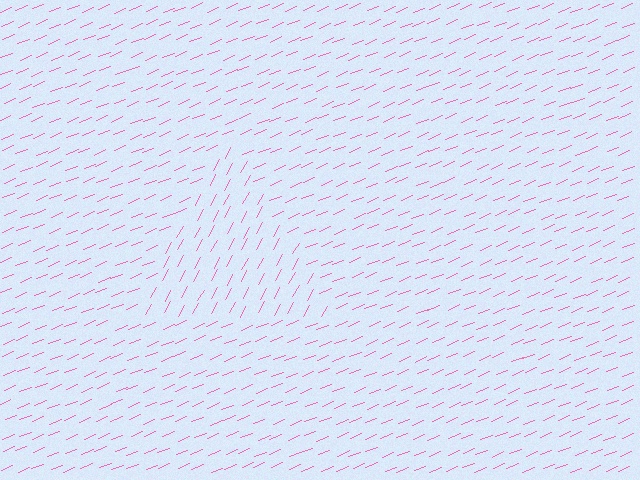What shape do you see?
I see a triangle.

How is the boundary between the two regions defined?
The boundary is defined purely by a change in line orientation (approximately 39 degrees difference). All lines are the same color and thickness.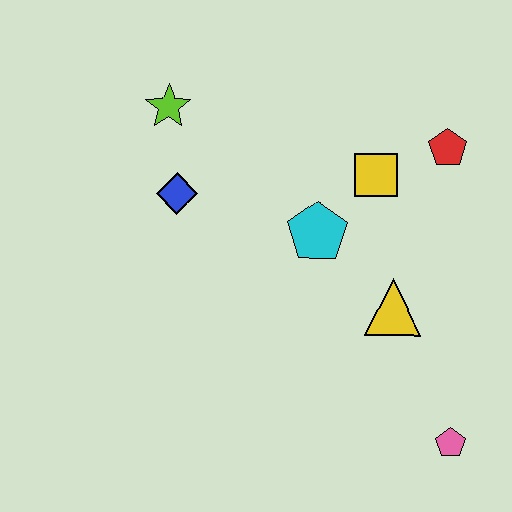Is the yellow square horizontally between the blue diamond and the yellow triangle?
Yes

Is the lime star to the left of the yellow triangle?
Yes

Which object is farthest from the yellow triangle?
The lime star is farthest from the yellow triangle.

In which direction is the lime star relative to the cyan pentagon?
The lime star is to the left of the cyan pentagon.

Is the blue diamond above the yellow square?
No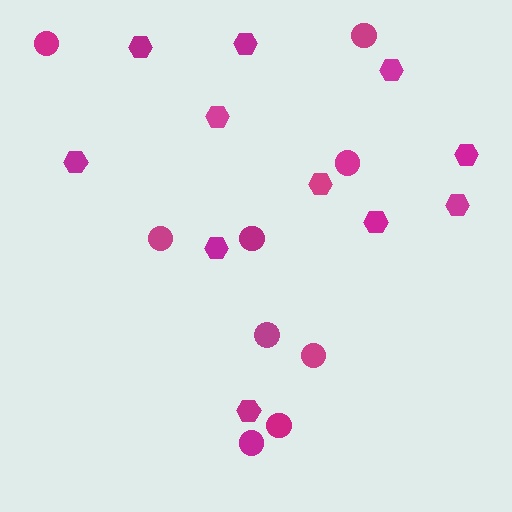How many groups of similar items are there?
There are 2 groups: one group of circles (9) and one group of hexagons (11).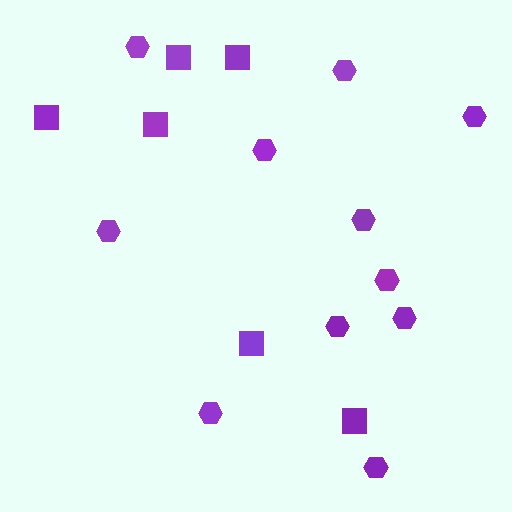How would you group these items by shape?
There are 2 groups: one group of hexagons (11) and one group of squares (6).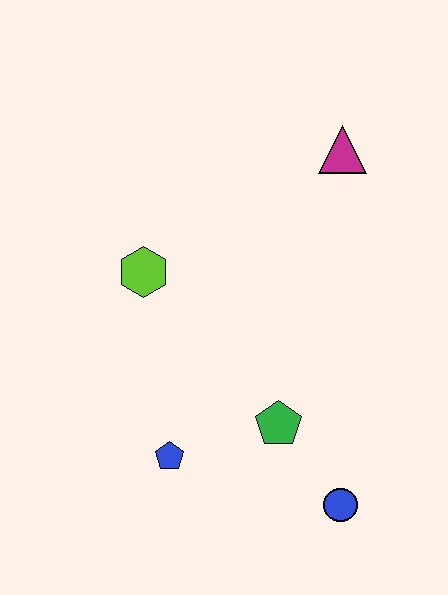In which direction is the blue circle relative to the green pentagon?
The blue circle is below the green pentagon.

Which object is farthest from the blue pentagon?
The magenta triangle is farthest from the blue pentagon.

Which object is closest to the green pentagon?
The blue circle is closest to the green pentagon.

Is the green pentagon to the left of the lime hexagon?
No